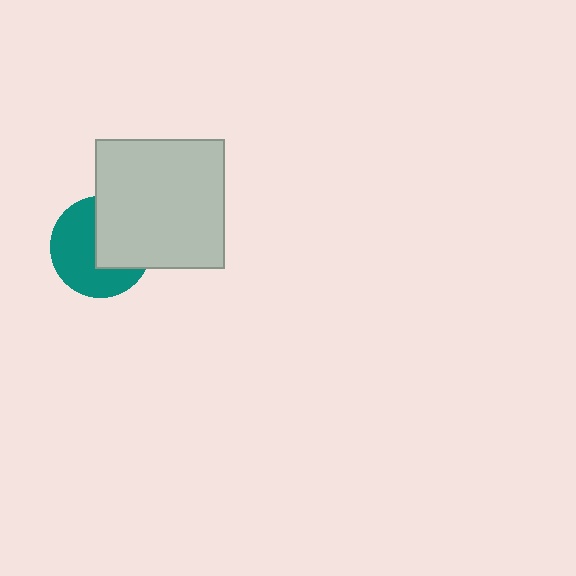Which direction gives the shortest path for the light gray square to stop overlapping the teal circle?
Moving right gives the shortest separation.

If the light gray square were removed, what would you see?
You would see the complete teal circle.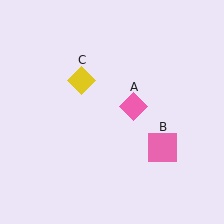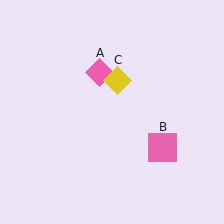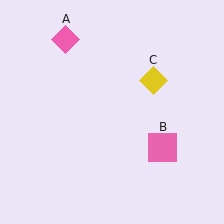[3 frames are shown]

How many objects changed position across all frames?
2 objects changed position: pink diamond (object A), yellow diamond (object C).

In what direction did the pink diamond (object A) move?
The pink diamond (object A) moved up and to the left.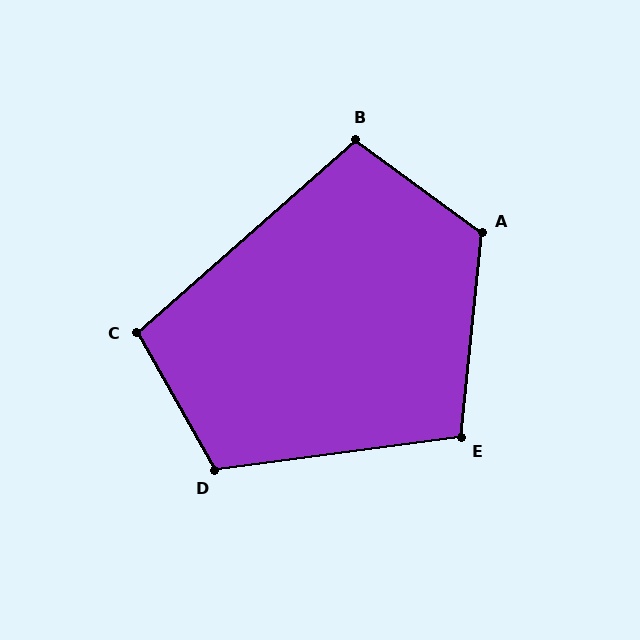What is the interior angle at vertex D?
Approximately 112 degrees (obtuse).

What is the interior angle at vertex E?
Approximately 103 degrees (obtuse).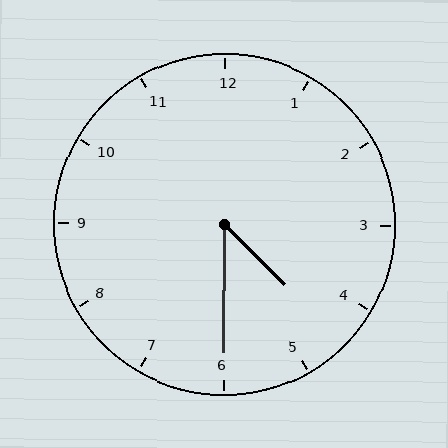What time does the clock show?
4:30.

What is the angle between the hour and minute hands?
Approximately 45 degrees.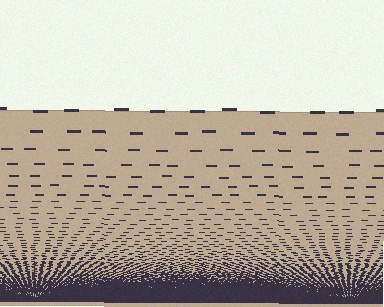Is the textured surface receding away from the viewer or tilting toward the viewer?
The surface appears to tilt toward the viewer. Texture elements get larger and sparser toward the top.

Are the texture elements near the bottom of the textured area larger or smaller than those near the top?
Smaller. The gradient is inverted — elements near the bottom are smaller and denser.